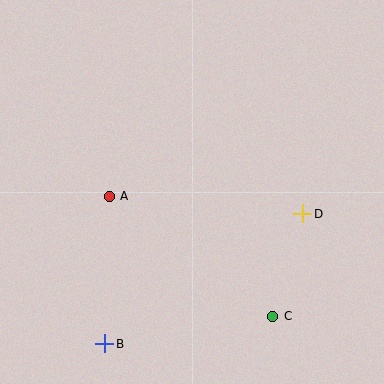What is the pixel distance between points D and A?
The distance between D and A is 194 pixels.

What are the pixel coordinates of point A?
Point A is at (109, 196).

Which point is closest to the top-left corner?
Point A is closest to the top-left corner.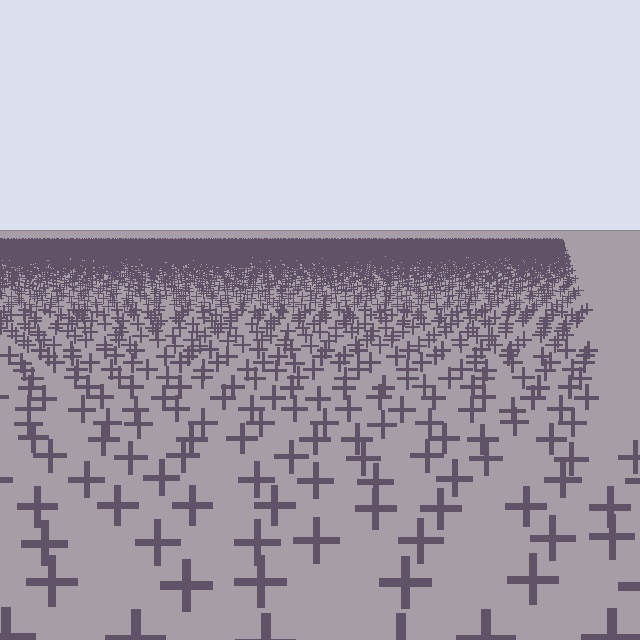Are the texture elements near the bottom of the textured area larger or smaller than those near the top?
Larger. Near the bottom, elements are closer to the viewer and appear at a bigger on-screen size.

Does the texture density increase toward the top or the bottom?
Density increases toward the top.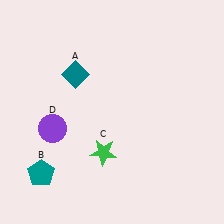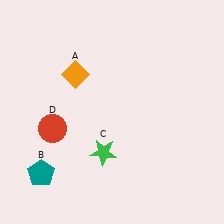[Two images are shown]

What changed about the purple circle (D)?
In Image 1, D is purple. In Image 2, it changed to red.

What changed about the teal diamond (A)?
In Image 1, A is teal. In Image 2, it changed to orange.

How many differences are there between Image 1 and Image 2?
There are 2 differences between the two images.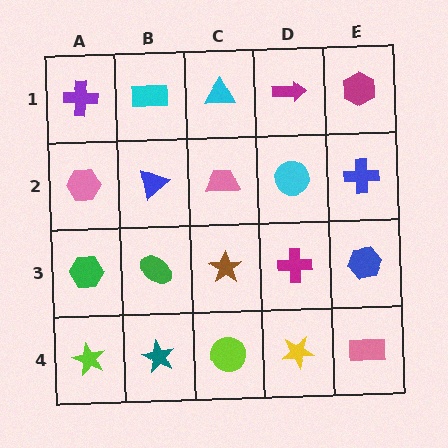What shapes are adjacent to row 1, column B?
A blue triangle (row 2, column B), a purple cross (row 1, column A), a cyan triangle (row 1, column C).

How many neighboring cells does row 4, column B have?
3.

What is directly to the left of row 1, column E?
A magenta arrow.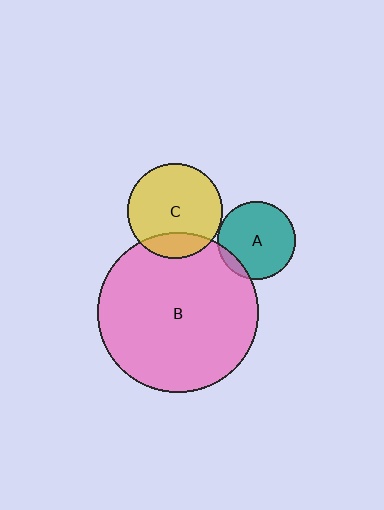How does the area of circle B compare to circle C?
Approximately 2.9 times.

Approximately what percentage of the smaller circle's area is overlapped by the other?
Approximately 20%.